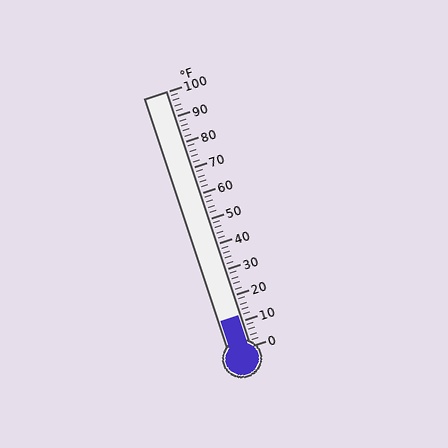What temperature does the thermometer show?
The thermometer shows approximately 12°F.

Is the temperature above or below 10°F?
The temperature is above 10°F.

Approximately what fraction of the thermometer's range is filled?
The thermometer is filled to approximately 10% of its range.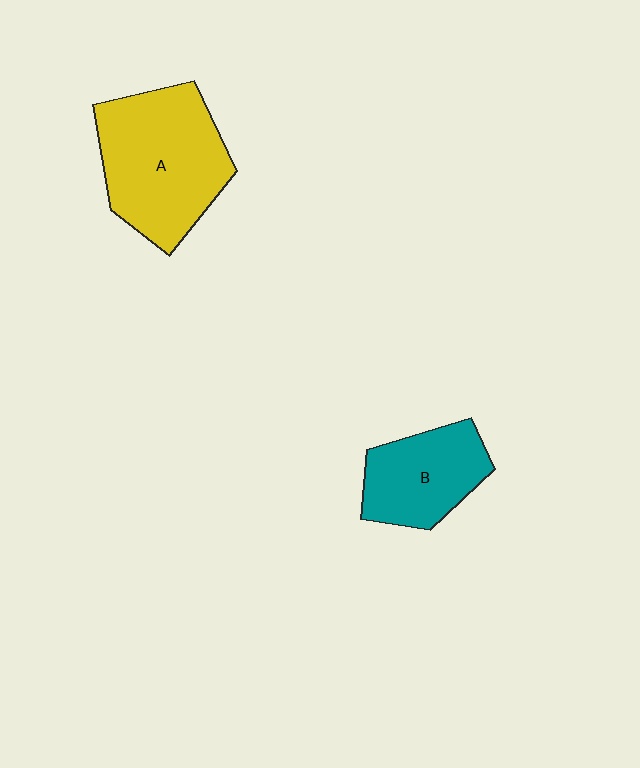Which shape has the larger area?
Shape A (yellow).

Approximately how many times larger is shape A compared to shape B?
Approximately 1.6 times.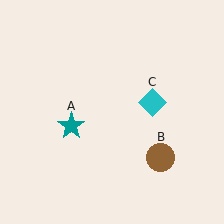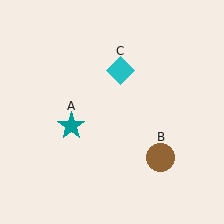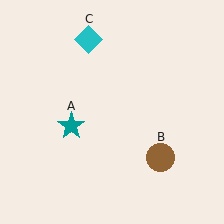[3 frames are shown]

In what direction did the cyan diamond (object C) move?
The cyan diamond (object C) moved up and to the left.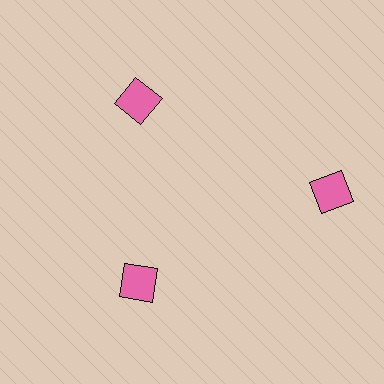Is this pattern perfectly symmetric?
No. The 3 pink squares are arranged in a ring, but one element near the 3 o'clock position is pushed outward from the center, breaking the 3-fold rotational symmetry.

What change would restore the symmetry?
The symmetry would be restored by moving it inward, back onto the ring so that all 3 squares sit at equal angles and equal distance from the center.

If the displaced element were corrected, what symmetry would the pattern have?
It would have 3-fold rotational symmetry — the pattern would map onto itself every 120 degrees.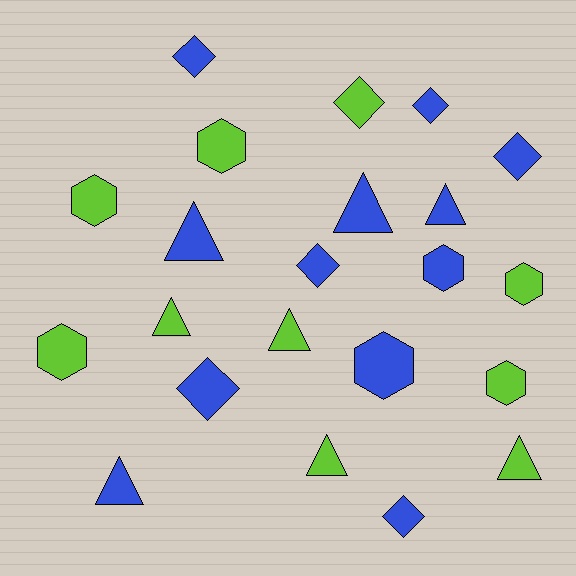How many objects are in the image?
There are 22 objects.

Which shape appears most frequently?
Triangle, with 8 objects.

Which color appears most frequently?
Blue, with 12 objects.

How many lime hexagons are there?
There are 5 lime hexagons.